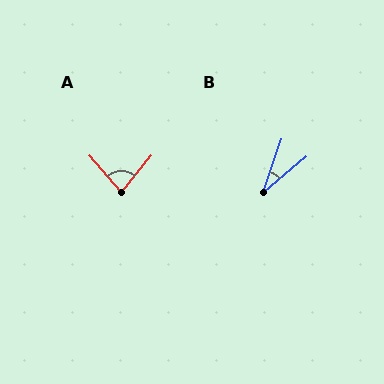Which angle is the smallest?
B, at approximately 31 degrees.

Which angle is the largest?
A, at approximately 80 degrees.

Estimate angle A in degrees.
Approximately 80 degrees.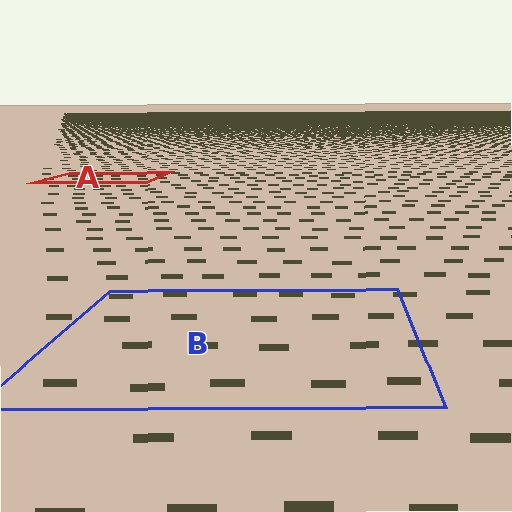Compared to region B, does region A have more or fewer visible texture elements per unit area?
Region A has more texture elements per unit area — they are packed more densely because it is farther away.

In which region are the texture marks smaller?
The texture marks are smaller in region A, because it is farther away.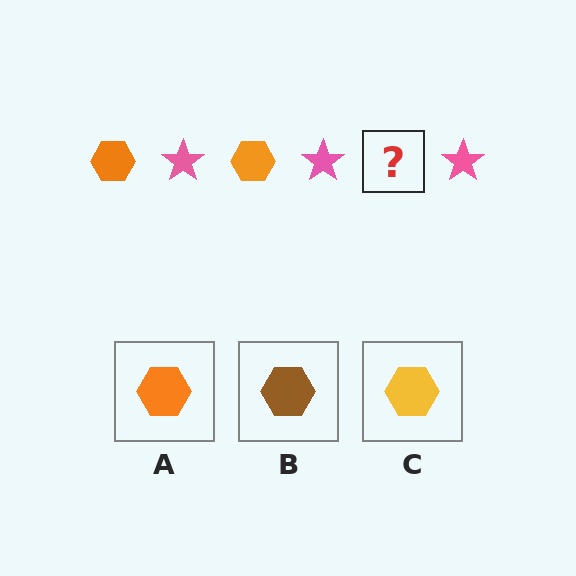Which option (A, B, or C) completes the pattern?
A.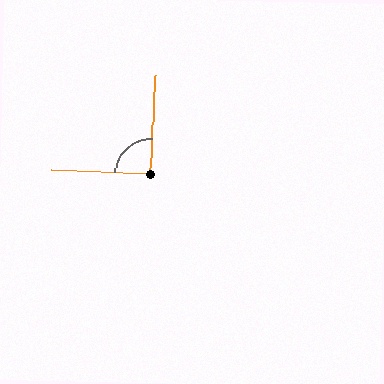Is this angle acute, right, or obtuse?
It is approximately a right angle.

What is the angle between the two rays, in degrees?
Approximately 90 degrees.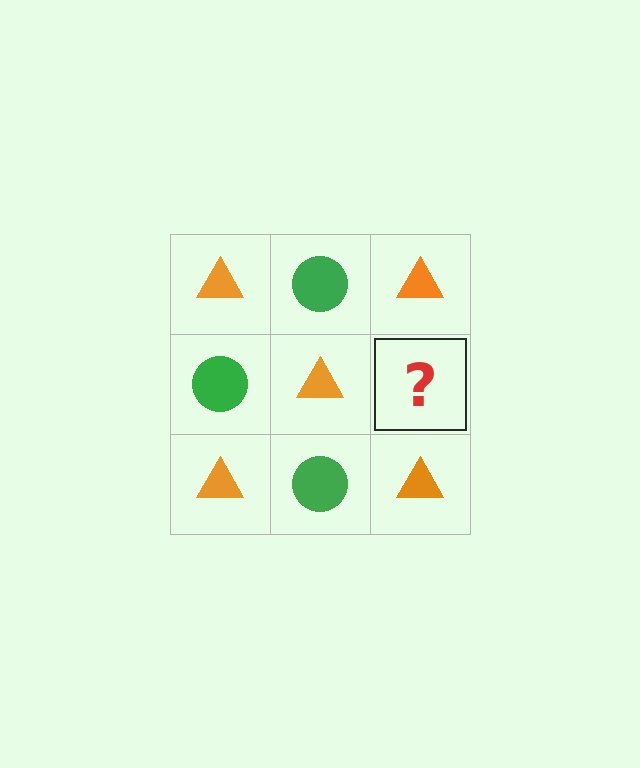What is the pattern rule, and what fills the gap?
The rule is that it alternates orange triangle and green circle in a checkerboard pattern. The gap should be filled with a green circle.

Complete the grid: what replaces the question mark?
The question mark should be replaced with a green circle.